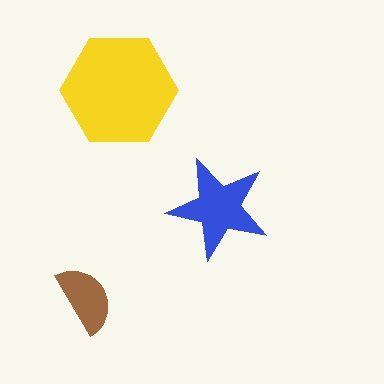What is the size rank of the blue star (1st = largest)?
2nd.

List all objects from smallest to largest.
The brown semicircle, the blue star, the yellow hexagon.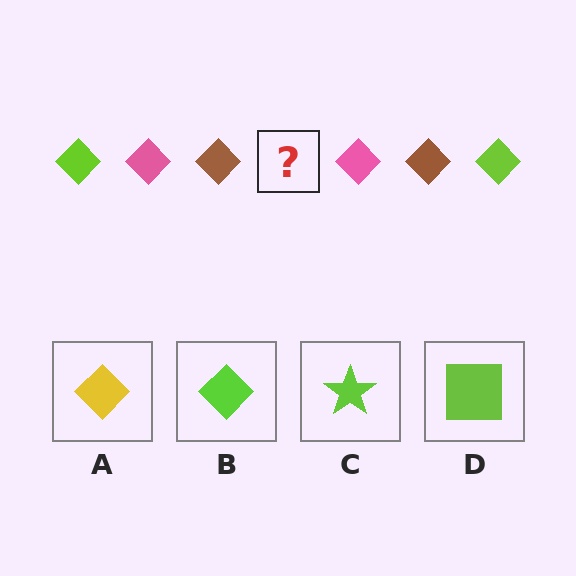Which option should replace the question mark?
Option B.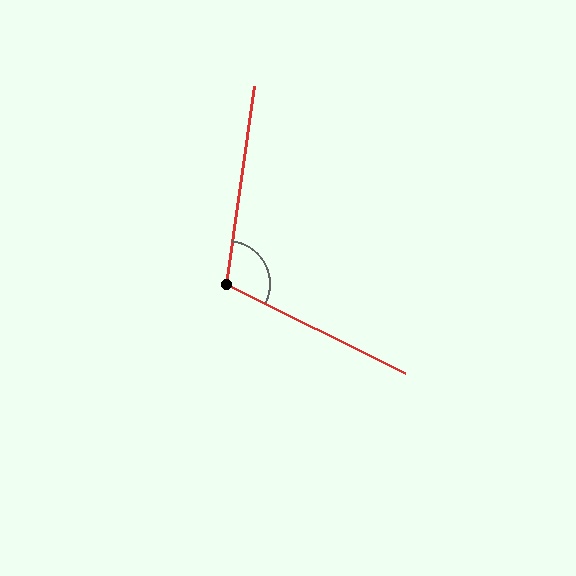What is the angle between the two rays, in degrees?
Approximately 109 degrees.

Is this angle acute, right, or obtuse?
It is obtuse.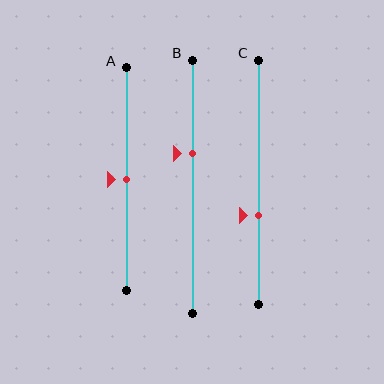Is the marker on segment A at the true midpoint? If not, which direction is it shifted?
Yes, the marker on segment A is at the true midpoint.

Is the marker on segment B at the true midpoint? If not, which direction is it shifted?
No, the marker on segment B is shifted upward by about 13% of the segment length.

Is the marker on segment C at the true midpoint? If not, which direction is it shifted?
No, the marker on segment C is shifted downward by about 14% of the segment length.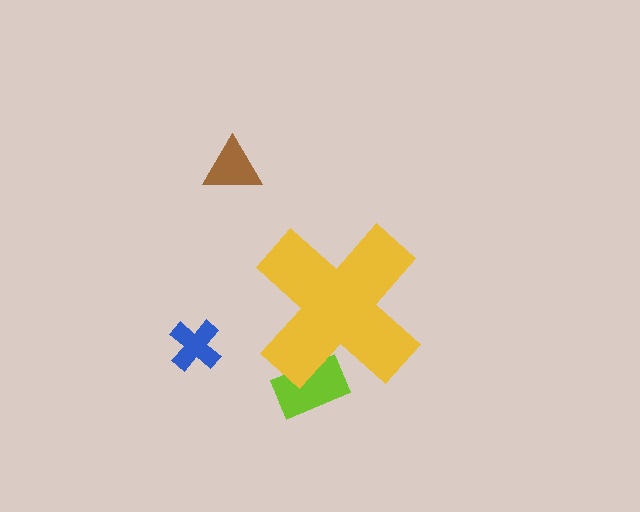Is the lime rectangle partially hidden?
Yes, the lime rectangle is partially hidden behind the yellow cross.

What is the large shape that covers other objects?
A yellow cross.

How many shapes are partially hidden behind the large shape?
1 shape is partially hidden.